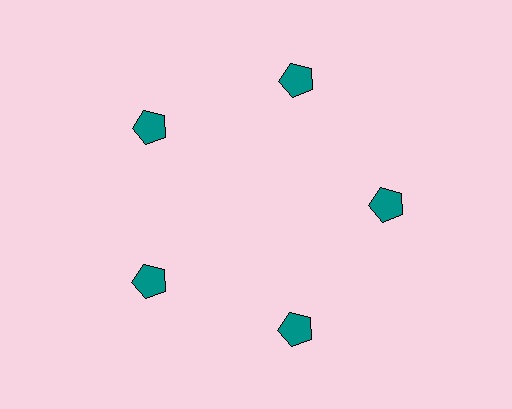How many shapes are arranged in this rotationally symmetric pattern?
There are 5 shapes, arranged in 5 groups of 1.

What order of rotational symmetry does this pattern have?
This pattern has 5-fold rotational symmetry.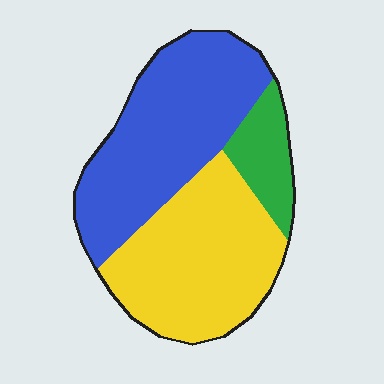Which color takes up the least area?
Green, at roughly 10%.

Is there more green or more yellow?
Yellow.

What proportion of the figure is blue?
Blue covers around 45% of the figure.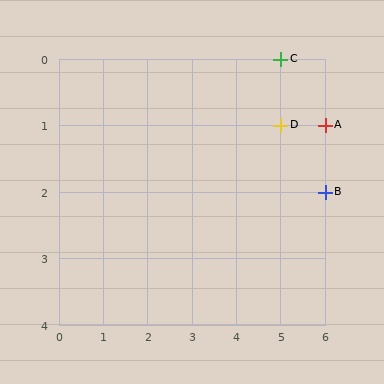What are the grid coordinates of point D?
Point D is at grid coordinates (5, 1).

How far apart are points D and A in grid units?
Points D and A are 1 column apart.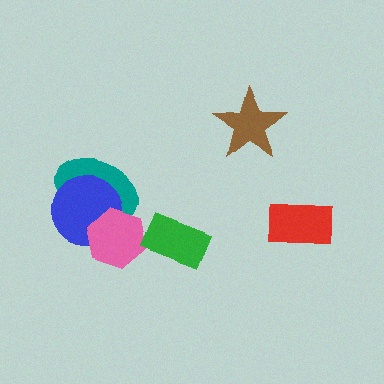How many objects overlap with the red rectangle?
0 objects overlap with the red rectangle.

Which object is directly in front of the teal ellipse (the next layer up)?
The blue circle is directly in front of the teal ellipse.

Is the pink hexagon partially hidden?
No, no other shape covers it.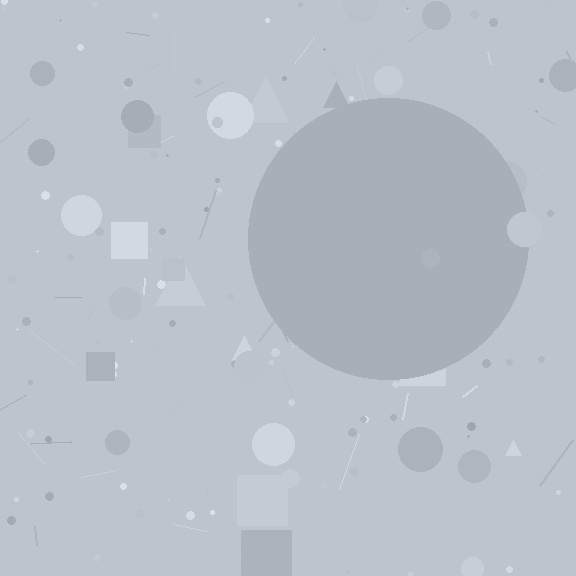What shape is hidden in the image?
A circle is hidden in the image.